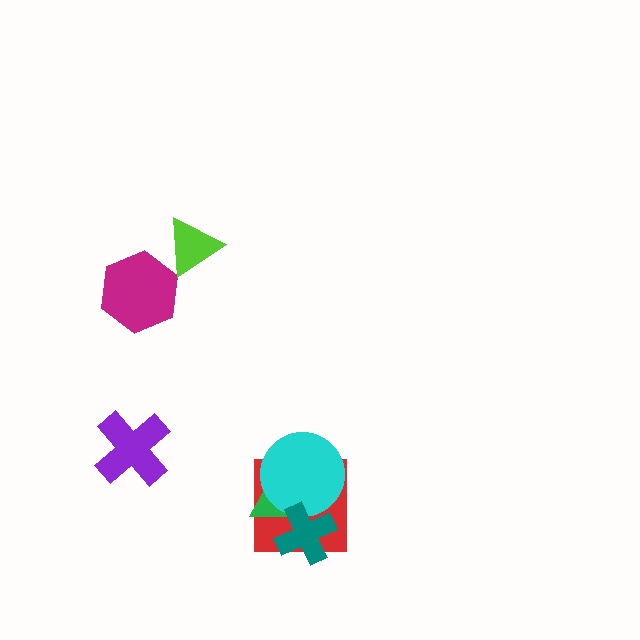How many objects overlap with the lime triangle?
0 objects overlap with the lime triangle.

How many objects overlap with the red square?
3 objects overlap with the red square.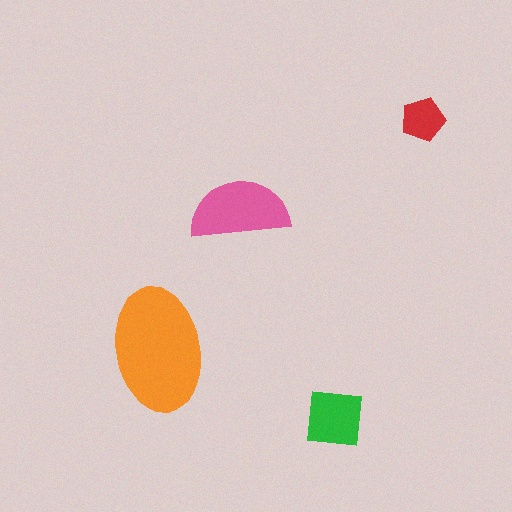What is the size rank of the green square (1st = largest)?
3rd.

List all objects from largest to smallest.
The orange ellipse, the pink semicircle, the green square, the red pentagon.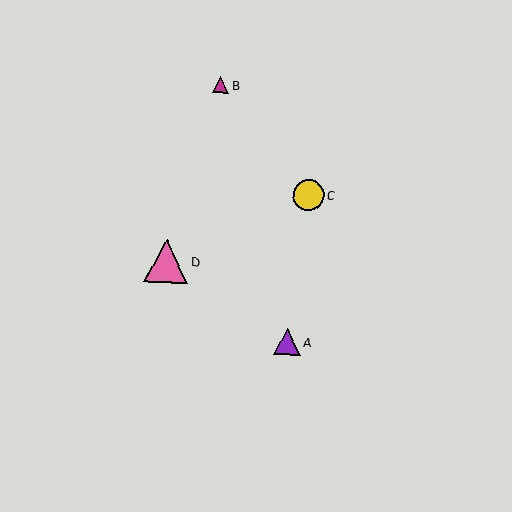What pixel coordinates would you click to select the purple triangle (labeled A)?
Click at (287, 342) to select the purple triangle A.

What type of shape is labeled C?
Shape C is a yellow circle.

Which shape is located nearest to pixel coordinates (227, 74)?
The magenta triangle (labeled B) at (221, 85) is nearest to that location.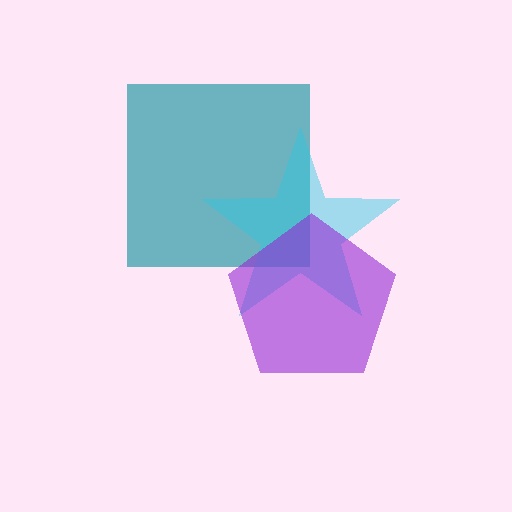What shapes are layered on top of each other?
The layered shapes are: a teal square, a cyan star, a purple pentagon.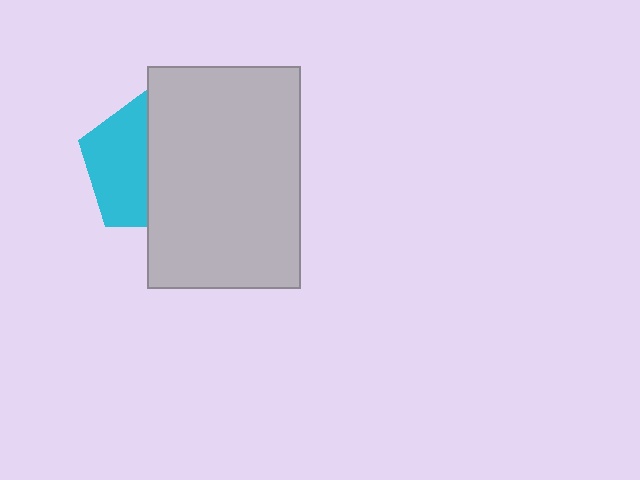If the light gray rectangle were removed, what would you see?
You would see the complete cyan pentagon.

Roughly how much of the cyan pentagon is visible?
About half of it is visible (roughly 46%).